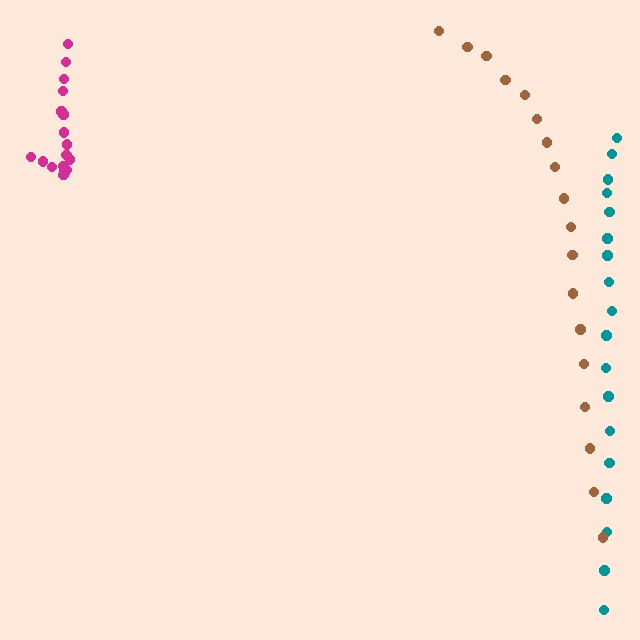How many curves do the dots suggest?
There are 3 distinct paths.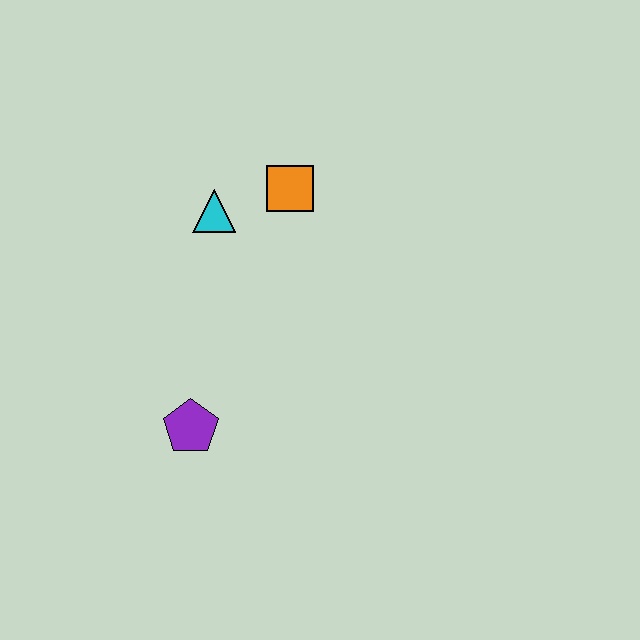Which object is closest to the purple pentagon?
The cyan triangle is closest to the purple pentagon.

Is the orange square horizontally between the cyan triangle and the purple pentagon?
No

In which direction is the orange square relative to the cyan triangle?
The orange square is to the right of the cyan triangle.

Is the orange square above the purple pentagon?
Yes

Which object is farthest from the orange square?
The purple pentagon is farthest from the orange square.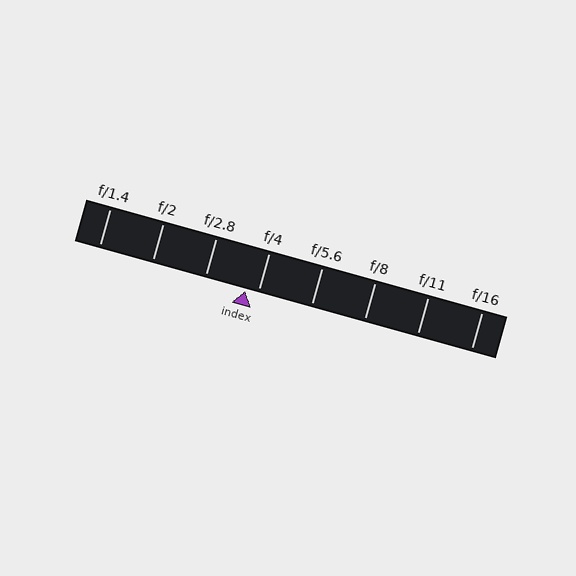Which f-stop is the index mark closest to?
The index mark is closest to f/4.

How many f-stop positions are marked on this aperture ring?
There are 8 f-stop positions marked.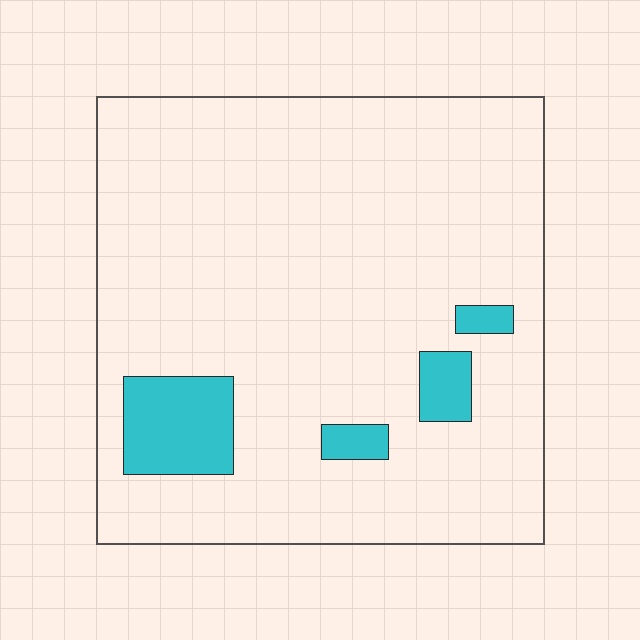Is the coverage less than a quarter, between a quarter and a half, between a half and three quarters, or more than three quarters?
Less than a quarter.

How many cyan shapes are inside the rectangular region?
4.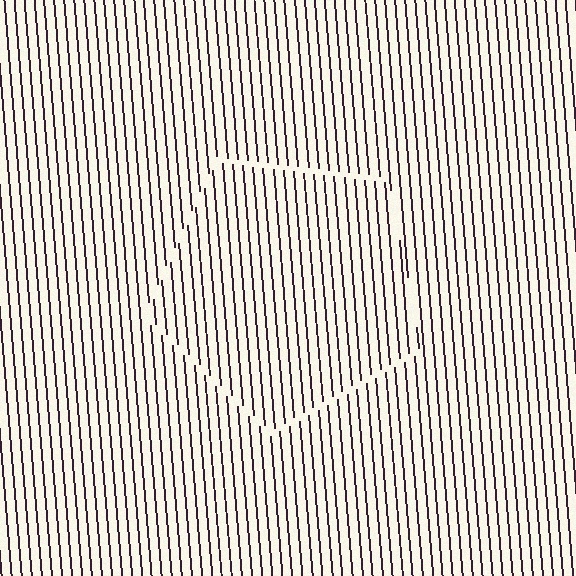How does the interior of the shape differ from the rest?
The interior of the shape contains the same grating, shifted by half a period — the contour is defined by the phase discontinuity where line-ends from the inner and outer gratings abut.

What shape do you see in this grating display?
An illusory pentagon. The interior of the shape contains the same grating, shifted by half a period — the contour is defined by the phase discontinuity where line-ends from the inner and outer gratings abut.